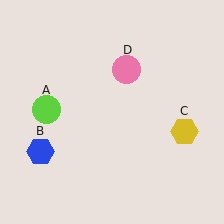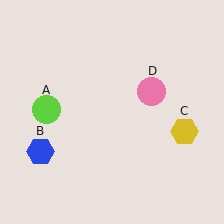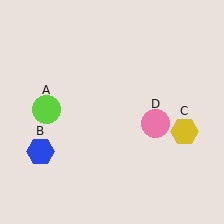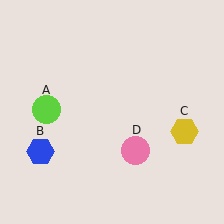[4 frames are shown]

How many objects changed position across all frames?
1 object changed position: pink circle (object D).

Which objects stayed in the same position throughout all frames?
Lime circle (object A) and blue hexagon (object B) and yellow hexagon (object C) remained stationary.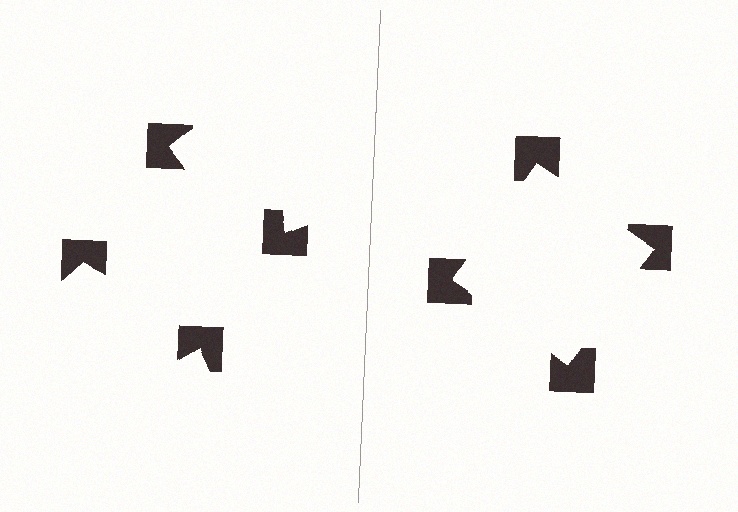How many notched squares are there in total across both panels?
8 — 4 on each side.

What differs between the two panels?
The notched squares are positioned identically on both sides; only the wedge orientations differ. On the right they align to a square; on the left they are misaligned.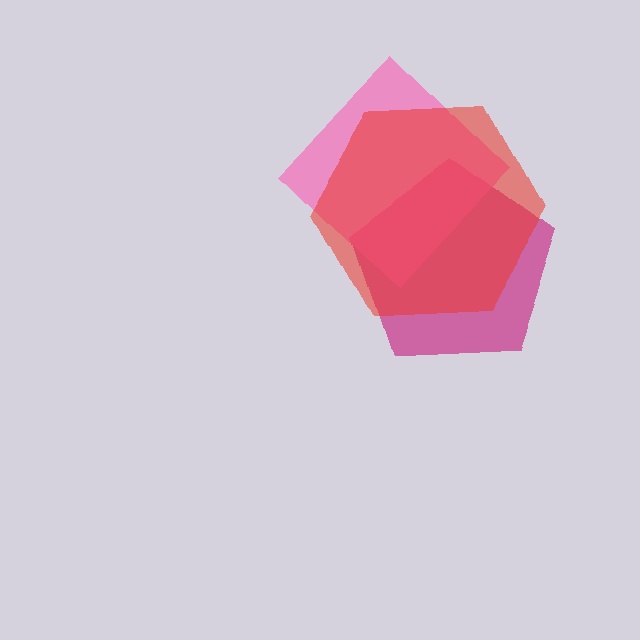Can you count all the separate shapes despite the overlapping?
Yes, there are 3 separate shapes.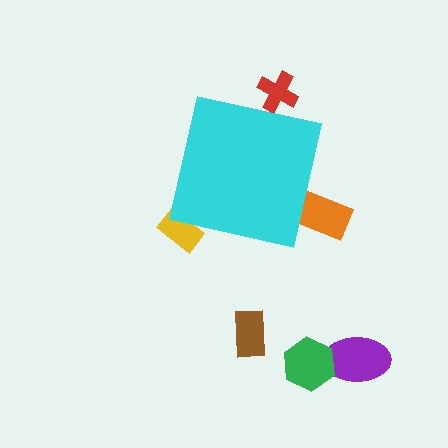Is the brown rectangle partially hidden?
No, the brown rectangle is fully visible.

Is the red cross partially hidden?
Yes, the red cross is partially hidden behind the cyan square.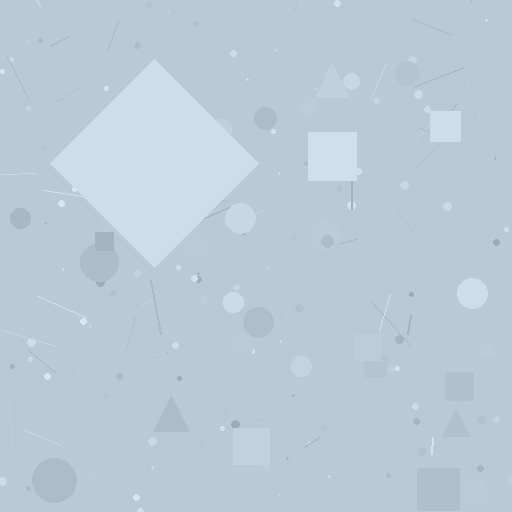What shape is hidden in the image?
A diamond is hidden in the image.